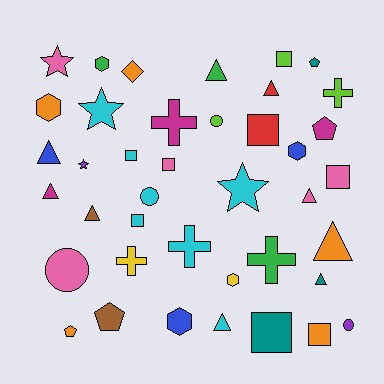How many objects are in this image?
There are 40 objects.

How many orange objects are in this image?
There are 5 orange objects.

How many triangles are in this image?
There are 9 triangles.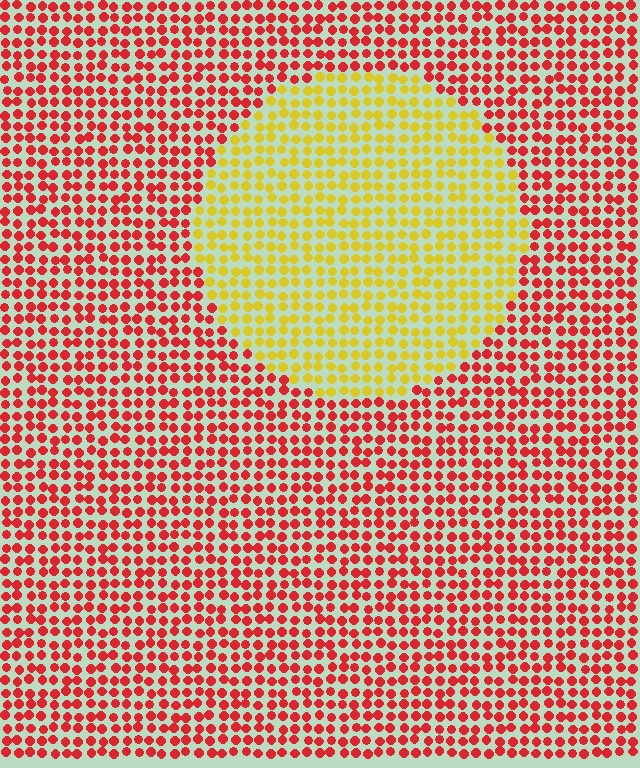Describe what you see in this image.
The image is filled with small red elements in a uniform arrangement. A circle-shaped region is visible where the elements are tinted to a slightly different hue, forming a subtle color boundary.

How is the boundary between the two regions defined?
The boundary is defined purely by a slight shift in hue (about 58 degrees). Spacing, size, and orientation are identical on both sides.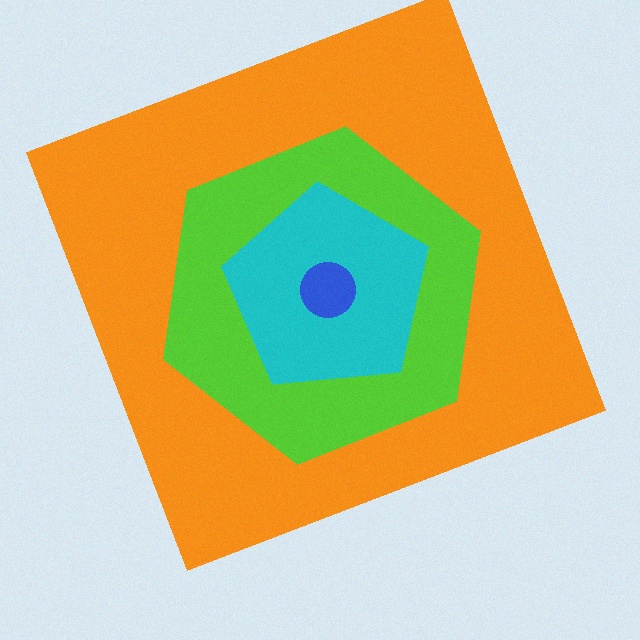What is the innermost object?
The blue circle.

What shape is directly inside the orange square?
The lime hexagon.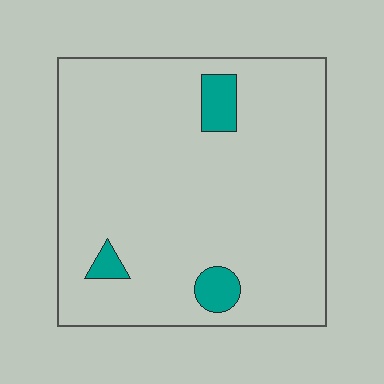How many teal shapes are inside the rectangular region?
3.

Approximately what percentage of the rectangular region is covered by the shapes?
Approximately 5%.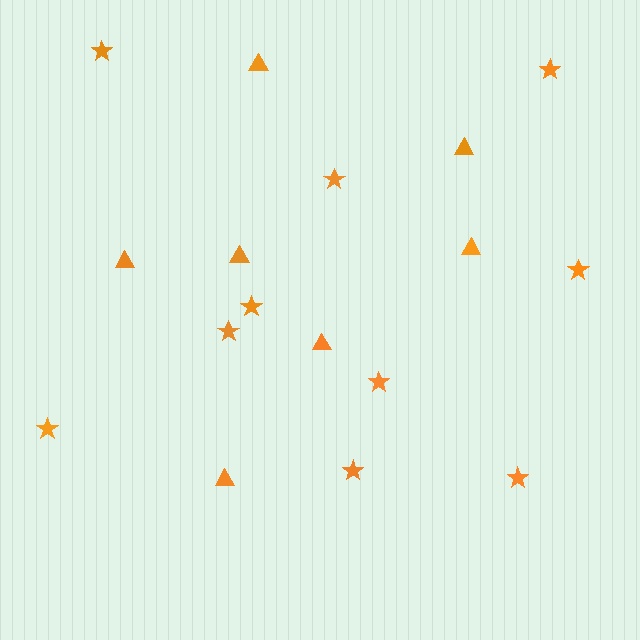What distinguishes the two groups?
There are 2 groups: one group of triangles (7) and one group of stars (10).